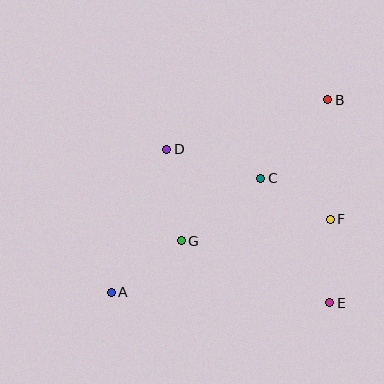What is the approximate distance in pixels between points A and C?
The distance between A and C is approximately 188 pixels.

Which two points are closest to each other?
Points C and F are closest to each other.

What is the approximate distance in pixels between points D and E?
The distance between D and E is approximately 224 pixels.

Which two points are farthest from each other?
Points A and B are farthest from each other.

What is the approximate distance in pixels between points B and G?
The distance between B and G is approximately 204 pixels.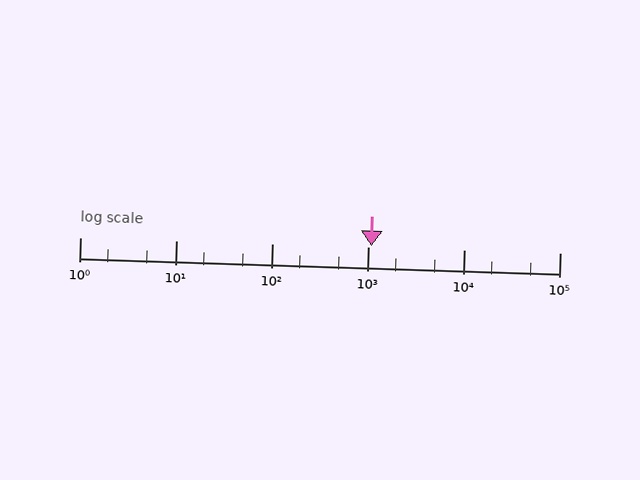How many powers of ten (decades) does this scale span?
The scale spans 5 decades, from 1 to 100000.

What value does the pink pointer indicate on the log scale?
The pointer indicates approximately 1100.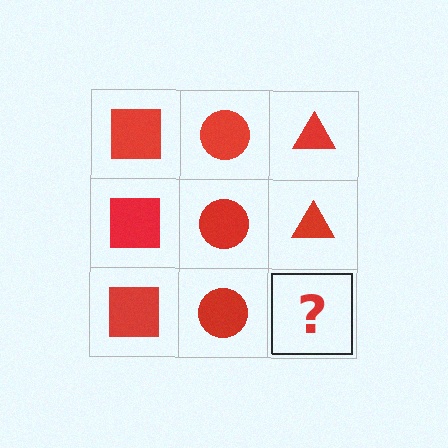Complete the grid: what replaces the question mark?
The question mark should be replaced with a red triangle.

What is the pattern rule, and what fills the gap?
The rule is that each column has a consistent shape. The gap should be filled with a red triangle.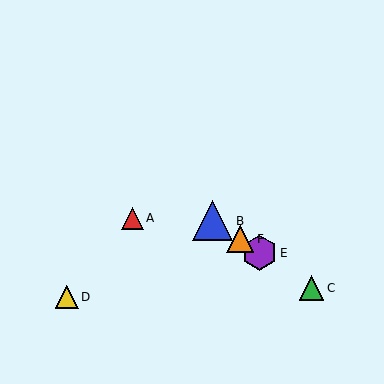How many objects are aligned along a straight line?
4 objects (B, C, E, F) are aligned along a straight line.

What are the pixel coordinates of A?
Object A is at (132, 218).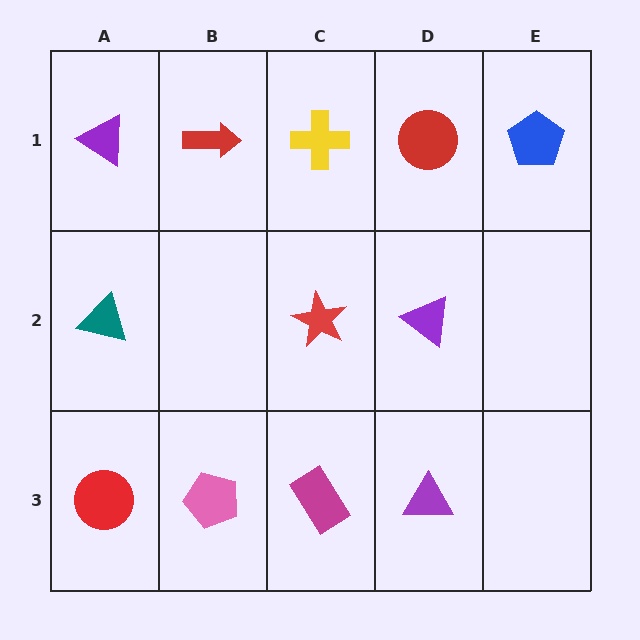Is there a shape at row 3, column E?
No, that cell is empty.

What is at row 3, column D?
A purple triangle.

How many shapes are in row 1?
5 shapes.